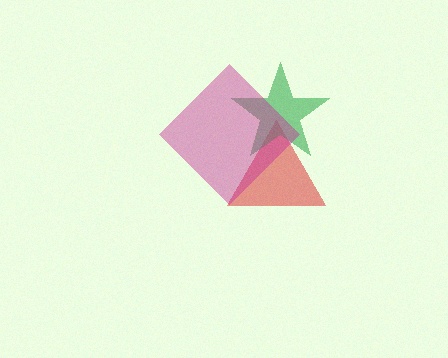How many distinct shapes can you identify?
There are 3 distinct shapes: a red triangle, a green star, a magenta diamond.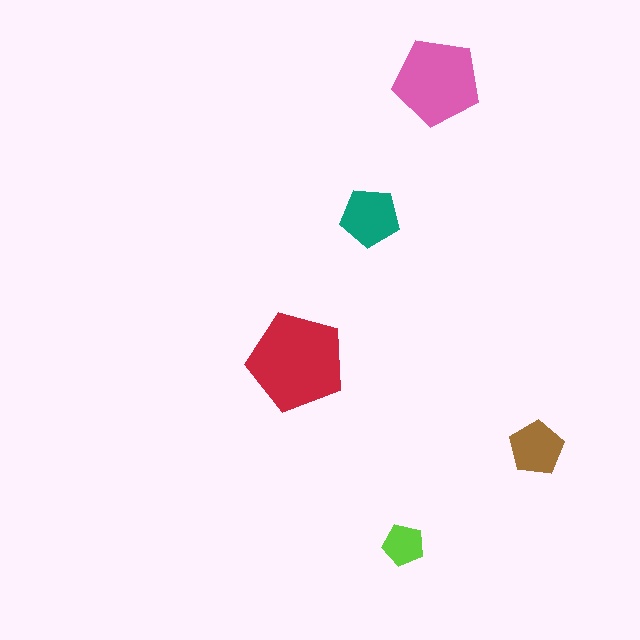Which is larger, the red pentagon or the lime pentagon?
The red one.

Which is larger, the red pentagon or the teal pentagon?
The red one.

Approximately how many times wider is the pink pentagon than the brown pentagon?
About 1.5 times wider.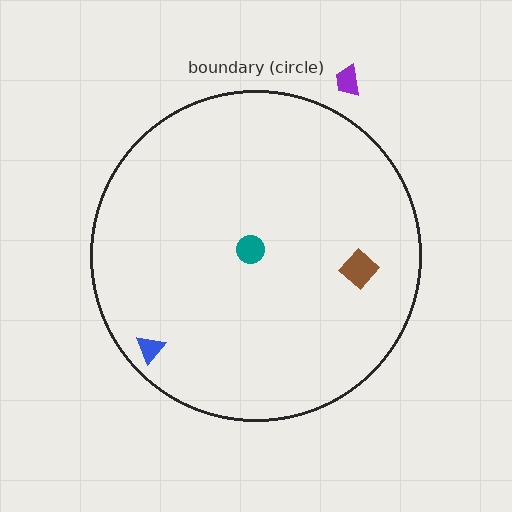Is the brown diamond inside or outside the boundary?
Inside.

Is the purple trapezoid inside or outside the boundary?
Outside.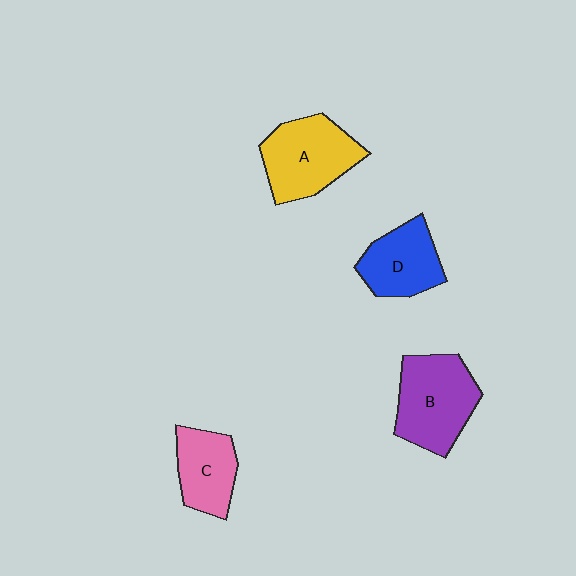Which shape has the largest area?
Shape B (purple).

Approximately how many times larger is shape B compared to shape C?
Approximately 1.5 times.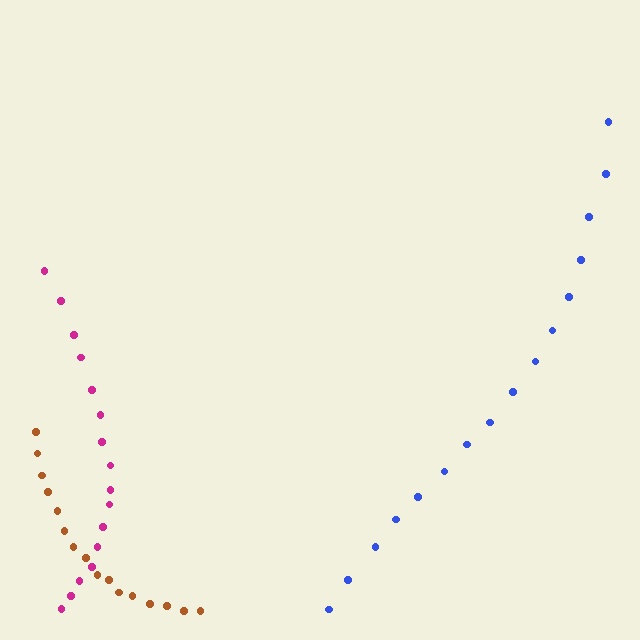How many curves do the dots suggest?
There are 3 distinct paths.